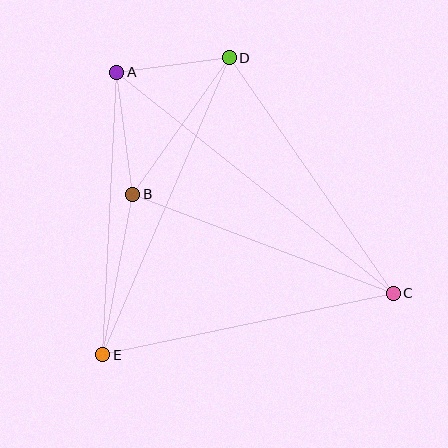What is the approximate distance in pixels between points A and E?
The distance between A and E is approximately 283 pixels.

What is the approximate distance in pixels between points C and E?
The distance between C and E is approximately 297 pixels.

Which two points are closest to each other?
Points A and D are closest to each other.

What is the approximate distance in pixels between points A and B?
The distance between A and B is approximately 123 pixels.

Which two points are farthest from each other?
Points A and C are farthest from each other.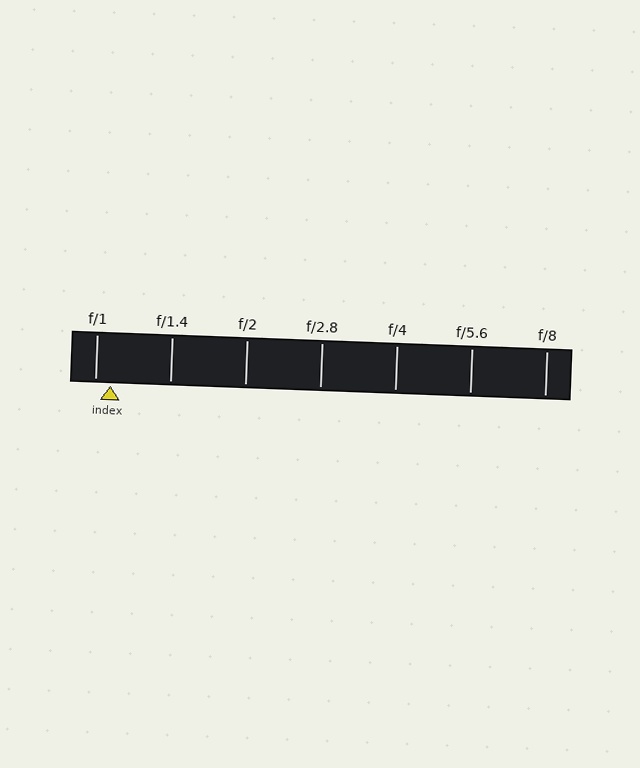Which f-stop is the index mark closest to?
The index mark is closest to f/1.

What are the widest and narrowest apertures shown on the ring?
The widest aperture shown is f/1 and the narrowest is f/8.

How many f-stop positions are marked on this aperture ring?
There are 7 f-stop positions marked.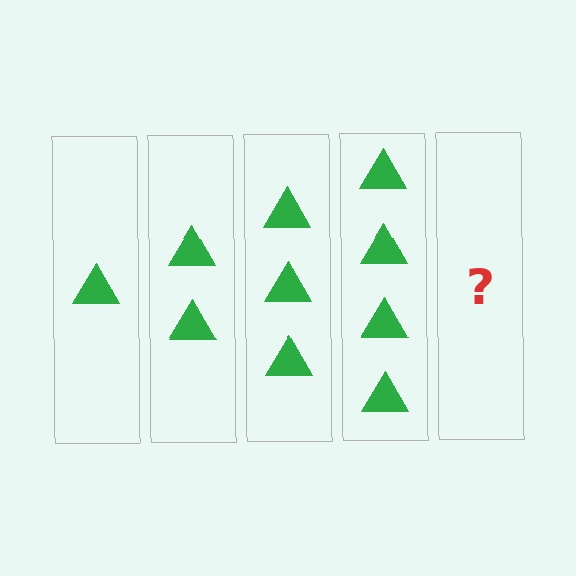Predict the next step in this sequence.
The next step is 5 triangles.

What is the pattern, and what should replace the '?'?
The pattern is that each step adds one more triangle. The '?' should be 5 triangles.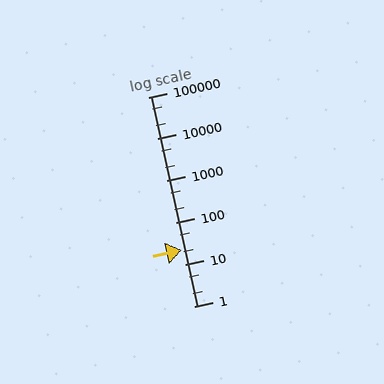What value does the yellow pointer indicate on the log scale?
The pointer indicates approximately 22.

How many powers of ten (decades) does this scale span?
The scale spans 5 decades, from 1 to 100000.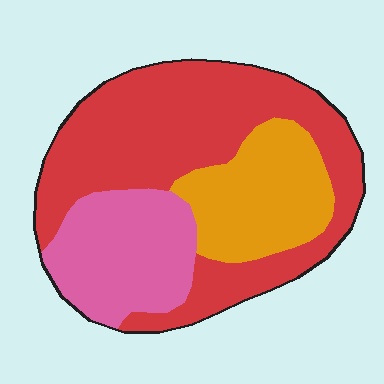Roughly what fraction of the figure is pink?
Pink covers roughly 25% of the figure.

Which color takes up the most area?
Red, at roughly 55%.